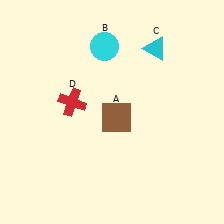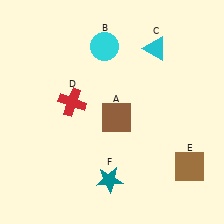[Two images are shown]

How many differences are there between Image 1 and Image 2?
There are 2 differences between the two images.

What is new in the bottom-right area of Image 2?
A brown square (E) was added in the bottom-right area of Image 2.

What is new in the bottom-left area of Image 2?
A teal star (F) was added in the bottom-left area of Image 2.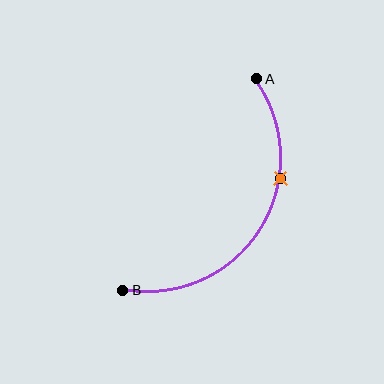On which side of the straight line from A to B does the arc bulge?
The arc bulges to the right of the straight line connecting A and B.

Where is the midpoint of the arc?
The arc midpoint is the point on the curve farthest from the straight line joining A and B. It sits to the right of that line.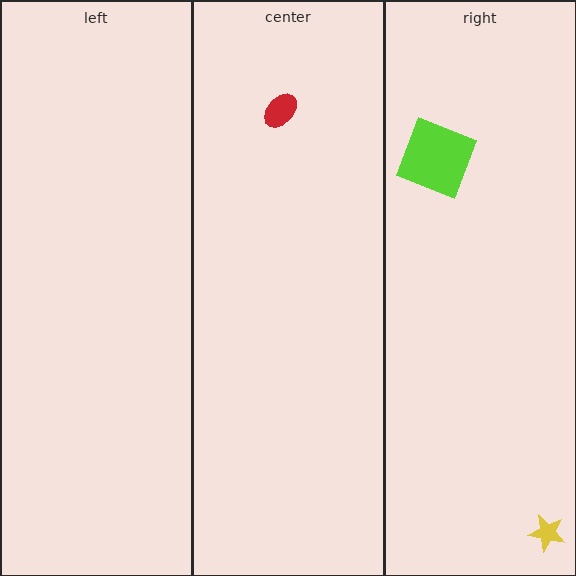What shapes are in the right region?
The yellow star, the lime square.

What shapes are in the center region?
The red ellipse.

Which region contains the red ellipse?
The center region.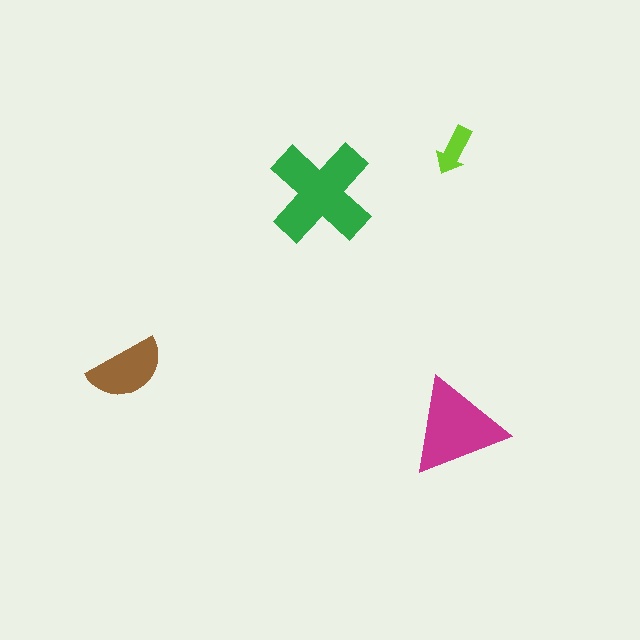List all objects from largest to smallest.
The green cross, the magenta triangle, the brown semicircle, the lime arrow.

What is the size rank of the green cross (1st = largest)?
1st.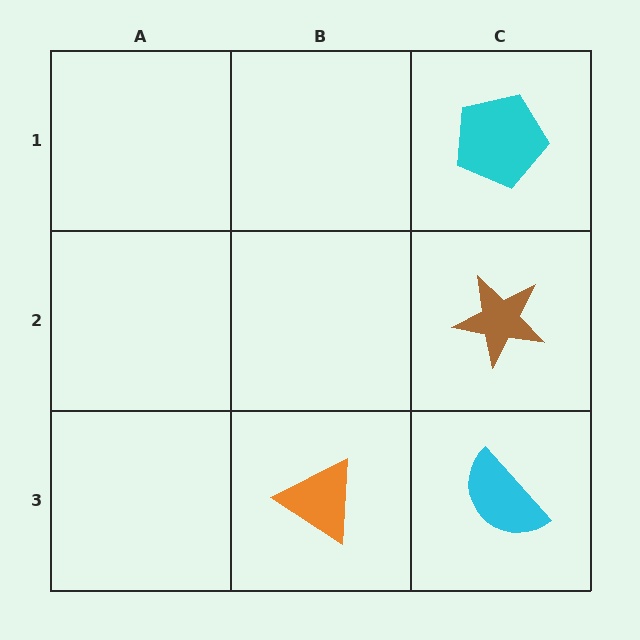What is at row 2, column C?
A brown star.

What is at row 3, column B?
An orange triangle.